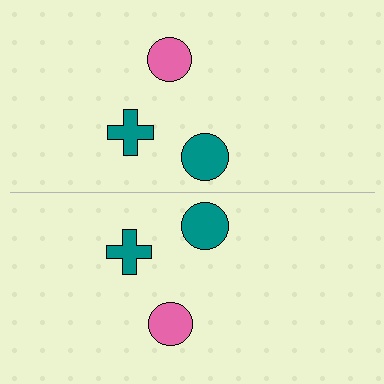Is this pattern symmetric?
Yes, this pattern has bilateral (reflection) symmetry.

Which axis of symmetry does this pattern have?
The pattern has a horizontal axis of symmetry running through the center of the image.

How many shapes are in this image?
There are 6 shapes in this image.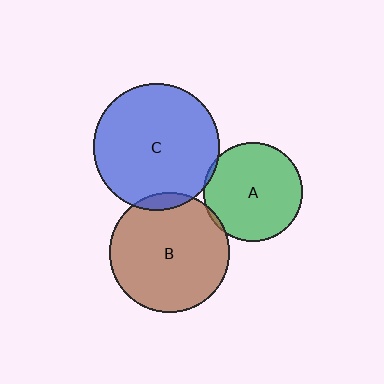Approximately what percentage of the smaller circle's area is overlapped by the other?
Approximately 5%.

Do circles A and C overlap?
Yes.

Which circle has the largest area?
Circle C (blue).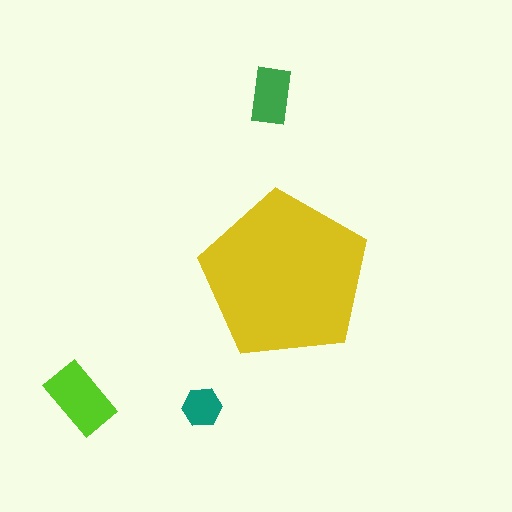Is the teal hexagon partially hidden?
No, the teal hexagon is fully visible.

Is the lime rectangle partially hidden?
No, the lime rectangle is fully visible.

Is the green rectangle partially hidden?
No, the green rectangle is fully visible.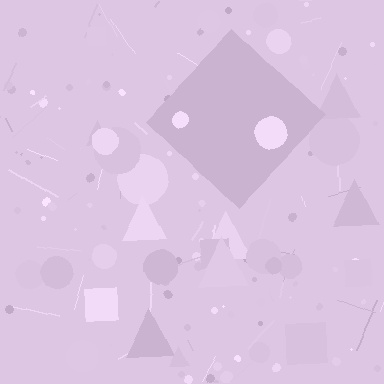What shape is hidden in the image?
A diamond is hidden in the image.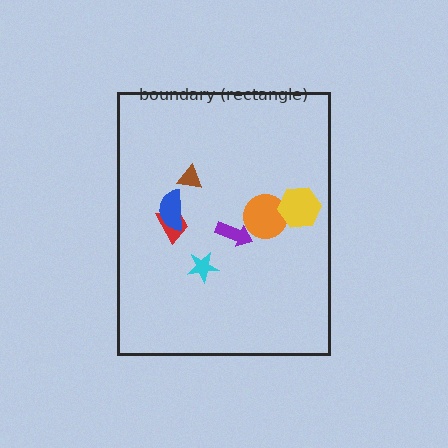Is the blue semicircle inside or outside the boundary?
Inside.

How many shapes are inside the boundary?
7 inside, 0 outside.